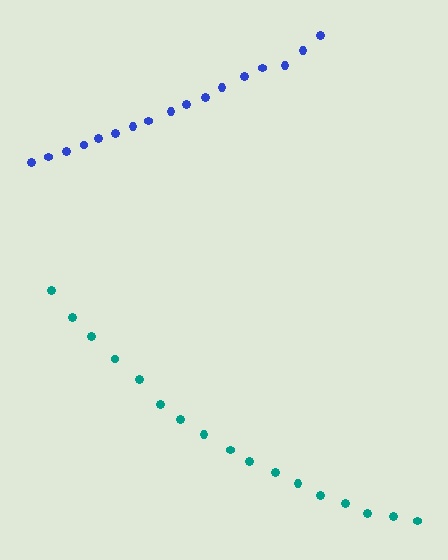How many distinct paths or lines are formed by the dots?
There are 2 distinct paths.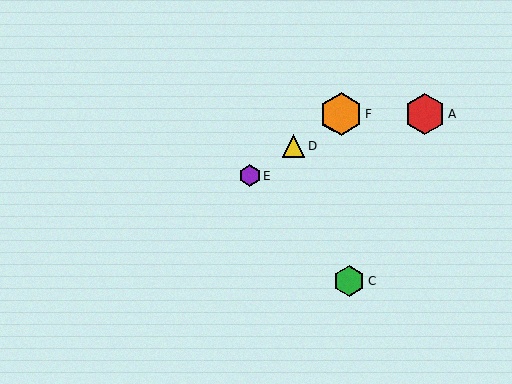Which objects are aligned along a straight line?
Objects B, D, E, F are aligned along a straight line.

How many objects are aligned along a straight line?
4 objects (B, D, E, F) are aligned along a straight line.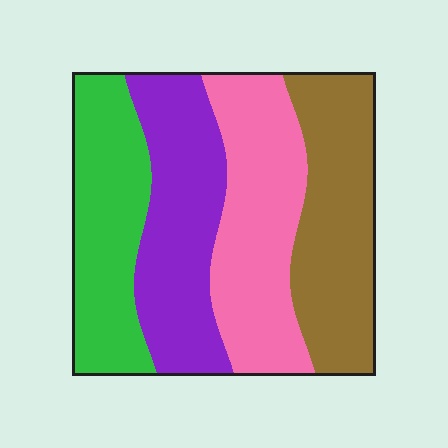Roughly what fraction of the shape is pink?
Pink takes up about one quarter (1/4) of the shape.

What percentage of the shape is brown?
Brown covers about 25% of the shape.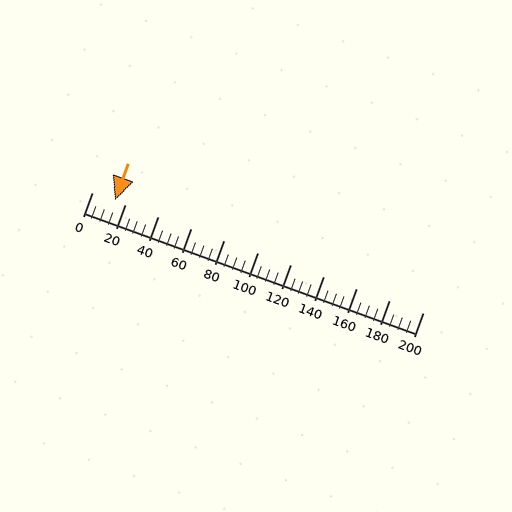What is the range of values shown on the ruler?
The ruler shows values from 0 to 200.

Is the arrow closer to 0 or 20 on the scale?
The arrow is closer to 20.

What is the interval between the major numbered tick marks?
The major tick marks are spaced 20 units apart.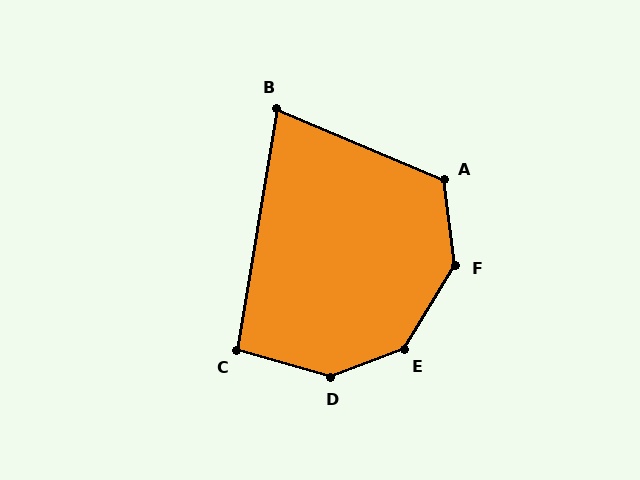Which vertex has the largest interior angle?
D, at approximately 143 degrees.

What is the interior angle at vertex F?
Approximately 141 degrees (obtuse).